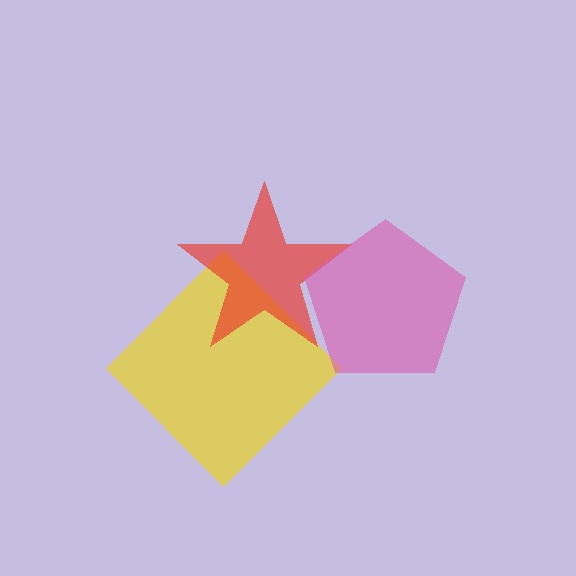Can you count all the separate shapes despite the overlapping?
Yes, there are 3 separate shapes.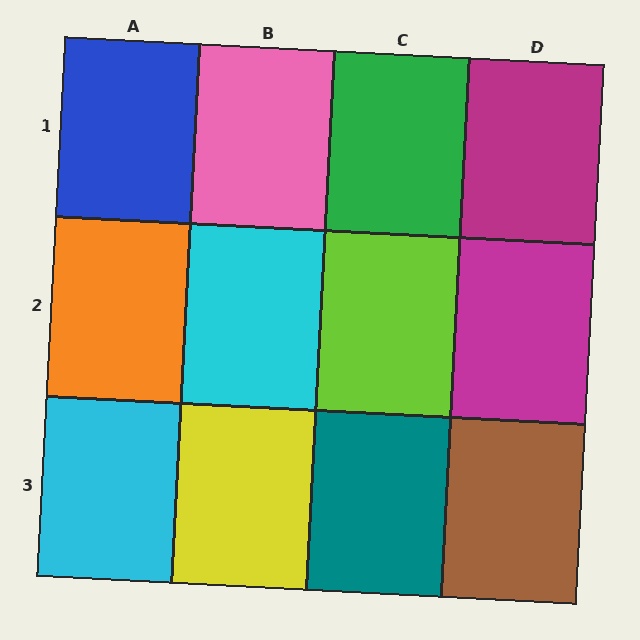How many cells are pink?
1 cell is pink.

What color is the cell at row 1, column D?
Magenta.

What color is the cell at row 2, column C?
Lime.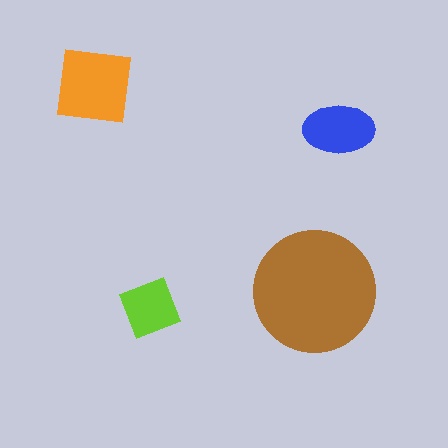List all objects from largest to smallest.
The brown circle, the orange square, the blue ellipse, the lime square.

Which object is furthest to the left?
The orange square is leftmost.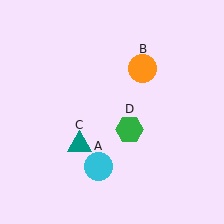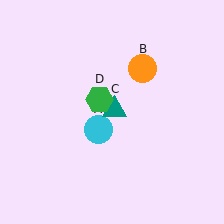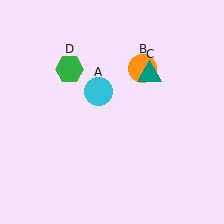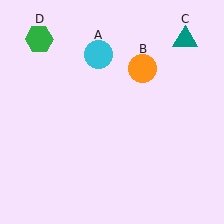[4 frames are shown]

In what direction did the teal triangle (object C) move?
The teal triangle (object C) moved up and to the right.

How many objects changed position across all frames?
3 objects changed position: cyan circle (object A), teal triangle (object C), green hexagon (object D).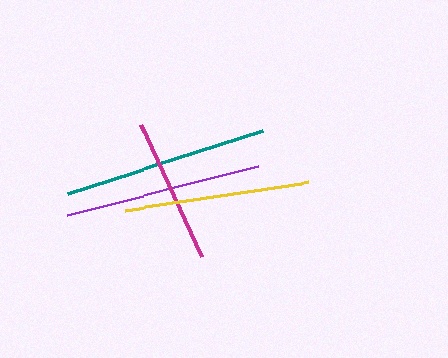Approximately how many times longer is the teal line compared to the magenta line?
The teal line is approximately 1.4 times the length of the magenta line.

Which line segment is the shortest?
The magenta line is the shortest at approximately 146 pixels.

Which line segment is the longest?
The teal line is the longest at approximately 205 pixels.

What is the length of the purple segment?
The purple segment is approximately 198 pixels long.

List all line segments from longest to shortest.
From longest to shortest: teal, purple, yellow, magenta.